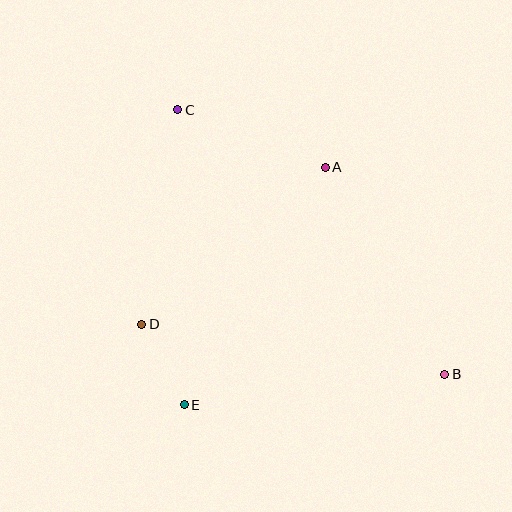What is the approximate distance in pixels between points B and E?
The distance between B and E is approximately 262 pixels.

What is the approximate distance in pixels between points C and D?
The distance between C and D is approximately 218 pixels.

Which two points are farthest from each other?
Points B and C are farthest from each other.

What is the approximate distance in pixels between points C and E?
The distance between C and E is approximately 295 pixels.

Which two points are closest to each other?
Points D and E are closest to each other.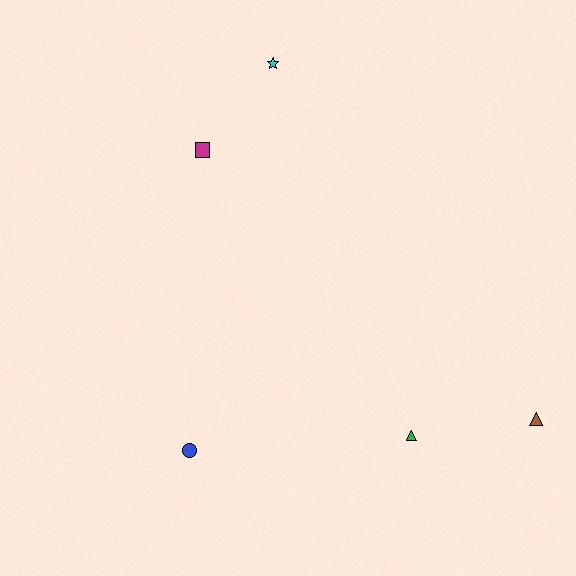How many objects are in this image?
There are 5 objects.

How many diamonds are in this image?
There are no diamonds.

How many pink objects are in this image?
There are no pink objects.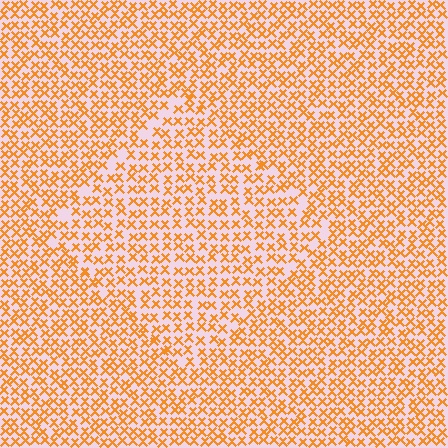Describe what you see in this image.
The image contains small orange elements arranged at two different densities. A diamond-shaped region is visible where the elements are less densely packed than the surrounding area.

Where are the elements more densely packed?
The elements are more densely packed outside the diamond boundary.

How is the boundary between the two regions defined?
The boundary is defined by a change in element density (approximately 1.3x ratio). All elements are the same color, size, and shape.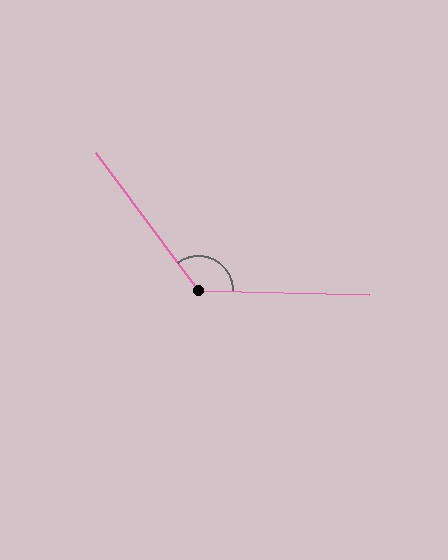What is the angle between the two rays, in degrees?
Approximately 128 degrees.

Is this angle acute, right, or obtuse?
It is obtuse.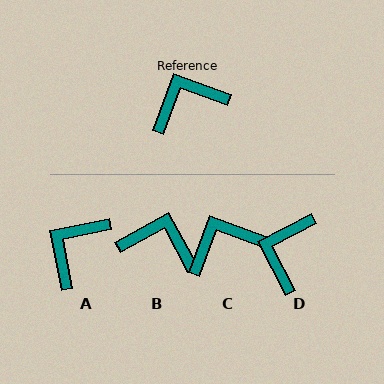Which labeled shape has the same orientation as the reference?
C.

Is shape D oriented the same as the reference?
No, it is off by about 48 degrees.